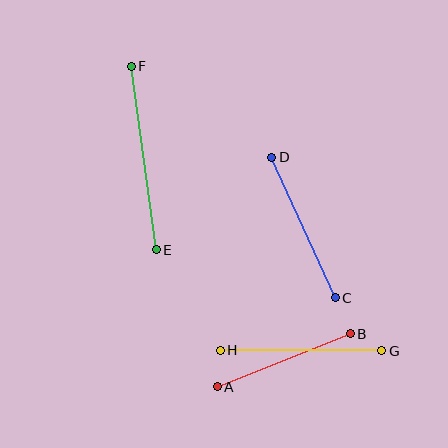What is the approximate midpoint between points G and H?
The midpoint is at approximately (301, 350) pixels.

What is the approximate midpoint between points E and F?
The midpoint is at approximately (144, 158) pixels.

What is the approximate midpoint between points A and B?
The midpoint is at approximately (284, 360) pixels.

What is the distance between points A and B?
The distance is approximately 143 pixels.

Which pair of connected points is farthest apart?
Points E and F are farthest apart.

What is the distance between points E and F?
The distance is approximately 185 pixels.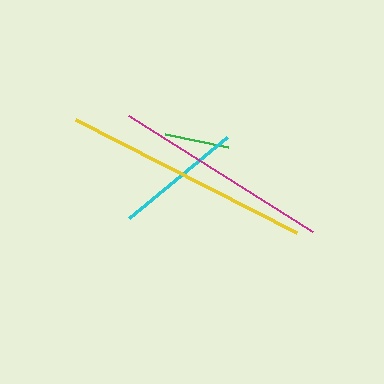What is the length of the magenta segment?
The magenta segment is approximately 218 pixels long.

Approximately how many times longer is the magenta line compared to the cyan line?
The magenta line is approximately 1.7 times the length of the cyan line.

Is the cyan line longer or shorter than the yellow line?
The yellow line is longer than the cyan line.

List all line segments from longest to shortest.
From longest to shortest: yellow, magenta, cyan, green.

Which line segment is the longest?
The yellow line is the longest at approximately 247 pixels.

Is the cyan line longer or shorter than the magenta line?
The magenta line is longer than the cyan line.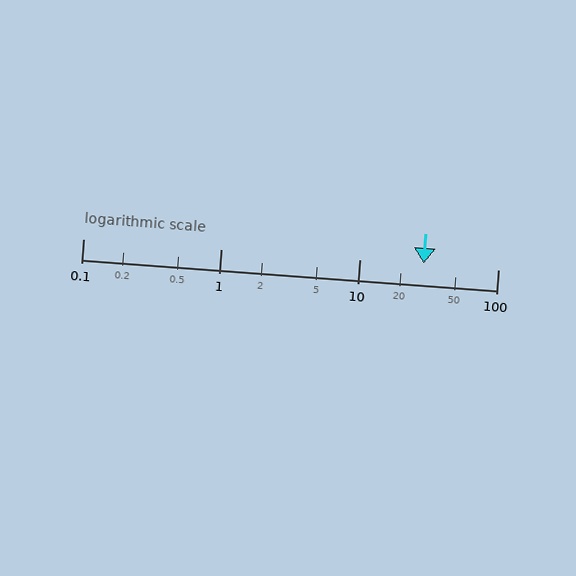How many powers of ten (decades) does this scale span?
The scale spans 3 decades, from 0.1 to 100.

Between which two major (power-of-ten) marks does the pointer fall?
The pointer is between 10 and 100.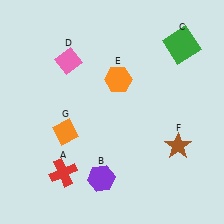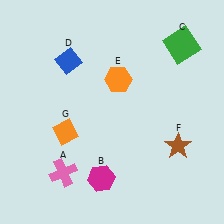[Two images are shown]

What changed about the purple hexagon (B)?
In Image 1, B is purple. In Image 2, it changed to magenta.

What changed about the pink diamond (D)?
In Image 1, D is pink. In Image 2, it changed to blue.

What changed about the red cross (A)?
In Image 1, A is red. In Image 2, it changed to pink.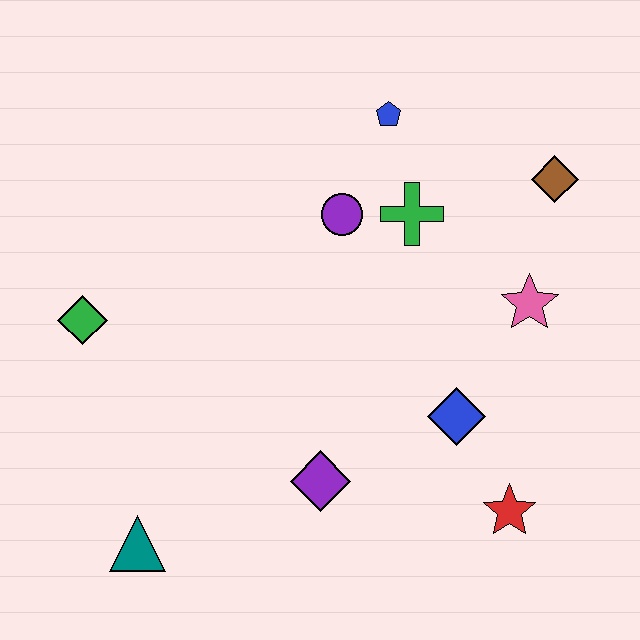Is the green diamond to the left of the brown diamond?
Yes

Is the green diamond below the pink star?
Yes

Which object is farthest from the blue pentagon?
The teal triangle is farthest from the blue pentagon.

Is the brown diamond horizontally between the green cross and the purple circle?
No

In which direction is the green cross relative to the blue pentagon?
The green cross is below the blue pentagon.